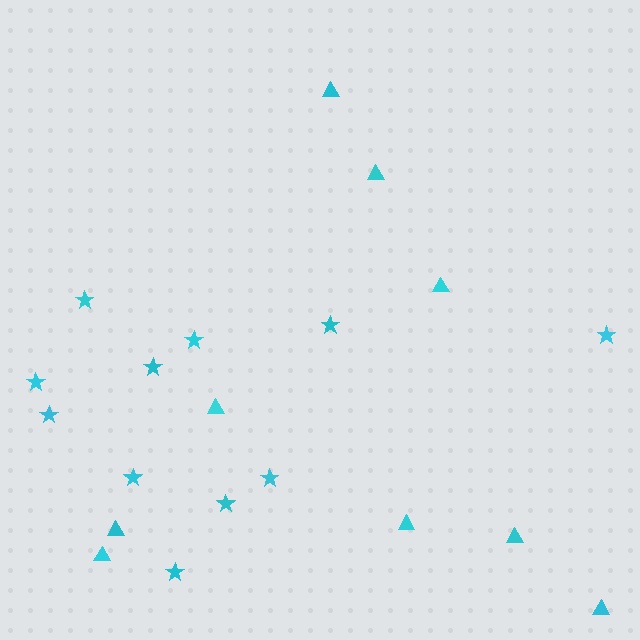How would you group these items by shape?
There are 2 groups: one group of stars (11) and one group of triangles (9).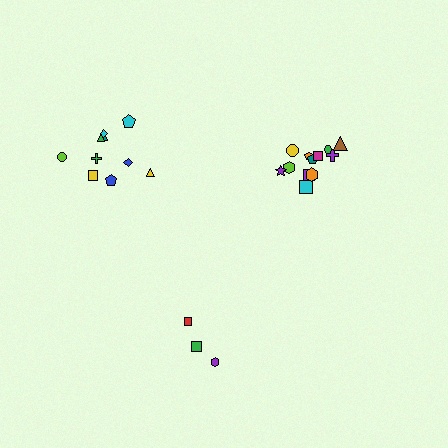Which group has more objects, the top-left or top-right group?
The top-right group.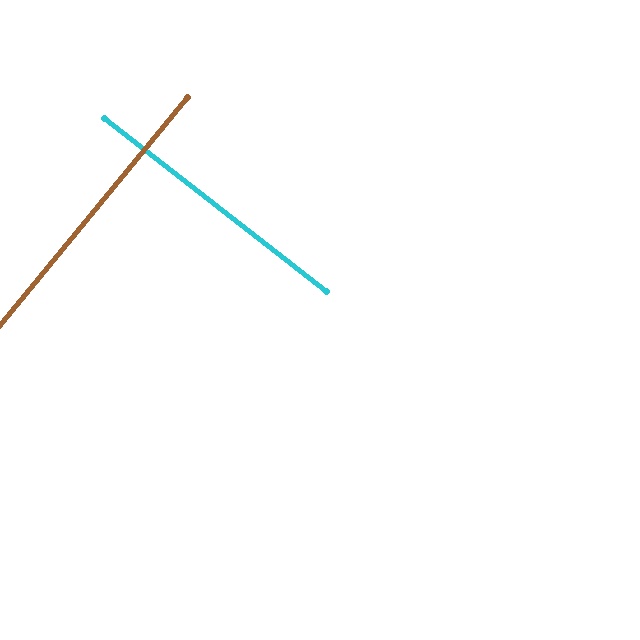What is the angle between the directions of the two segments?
Approximately 88 degrees.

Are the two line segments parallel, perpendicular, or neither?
Perpendicular — they meet at approximately 88°.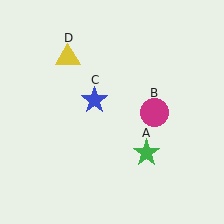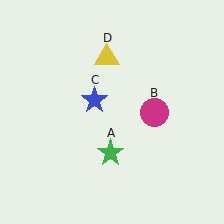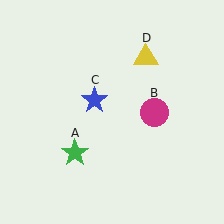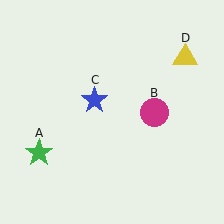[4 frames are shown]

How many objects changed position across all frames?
2 objects changed position: green star (object A), yellow triangle (object D).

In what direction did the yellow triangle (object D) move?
The yellow triangle (object D) moved right.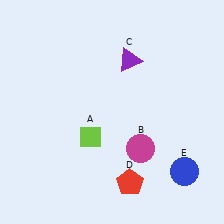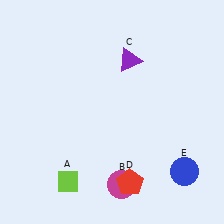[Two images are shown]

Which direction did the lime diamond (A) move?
The lime diamond (A) moved down.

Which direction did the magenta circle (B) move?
The magenta circle (B) moved down.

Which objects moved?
The objects that moved are: the lime diamond (A), the magenta circle (B).